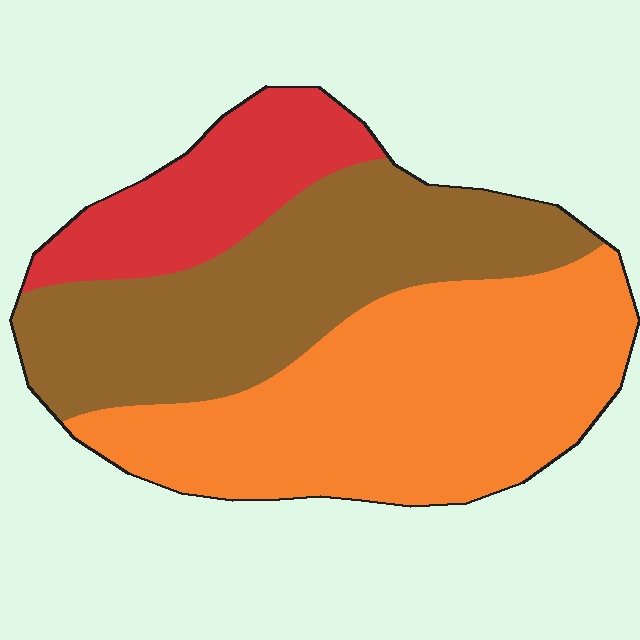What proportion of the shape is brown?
Brown takes up about three eighths (3/8) of the shape.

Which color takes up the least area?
Red, at roughly 20%.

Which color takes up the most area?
Orange, at roughly 45%.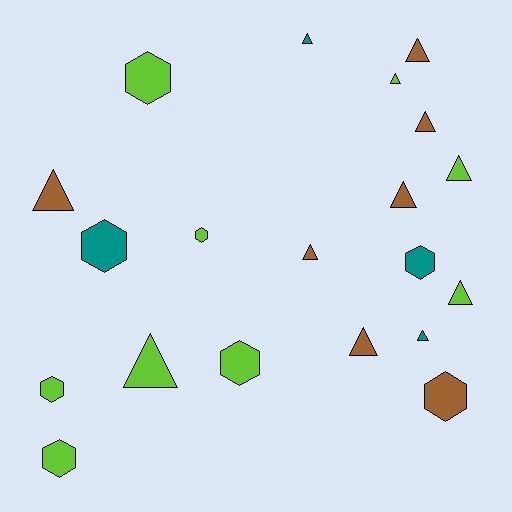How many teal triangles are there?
There are 2 teal triangles.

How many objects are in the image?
There are 20 objects.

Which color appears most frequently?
Lime, with 9 objects.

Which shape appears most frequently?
Triangle, with 12 objects.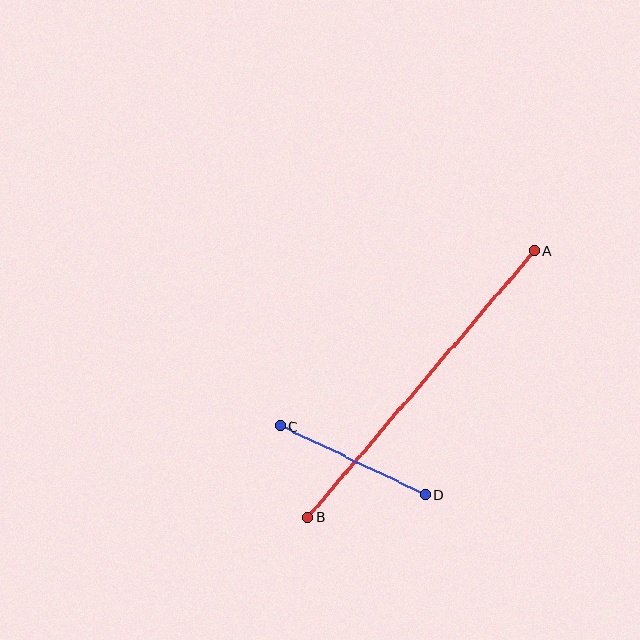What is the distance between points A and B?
The distance is approximately 350 pixels.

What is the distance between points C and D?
The distance is approximately 160 pixels.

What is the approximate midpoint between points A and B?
The midpoint is at approximately (421, 384) pixels.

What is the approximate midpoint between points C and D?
The midpoint is at approximately (353, 461) pixels.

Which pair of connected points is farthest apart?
Points A and B are farthest apart.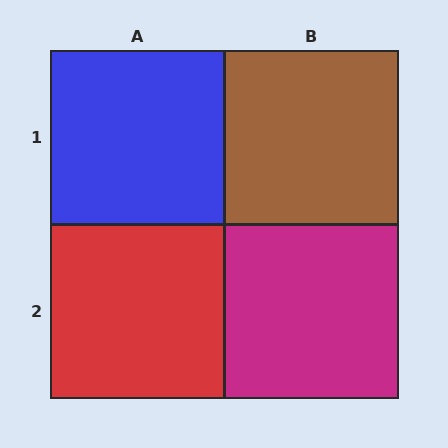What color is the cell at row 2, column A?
Red.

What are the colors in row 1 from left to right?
Blue, brown.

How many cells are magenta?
1 cell is magenta.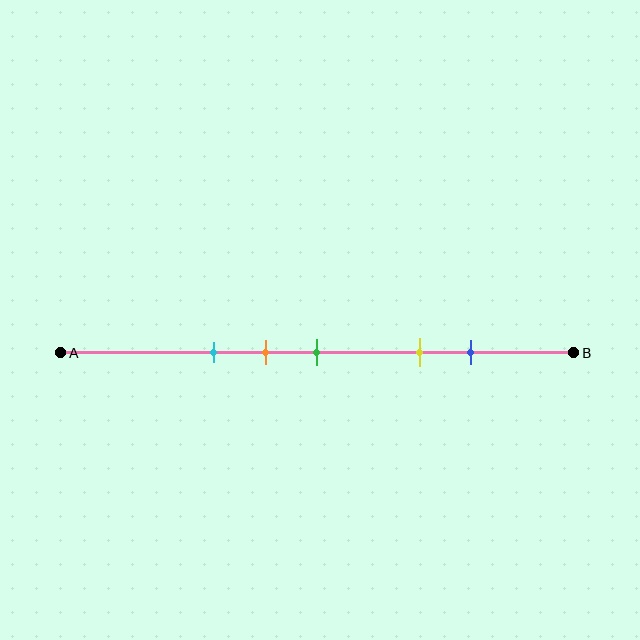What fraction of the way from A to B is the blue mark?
The blue mark is approximately 80% (0.8) of the way from A to B.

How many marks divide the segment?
There are 5 marks dividing the segment.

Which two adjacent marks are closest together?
The orange and green marks are the closest adjacent pair.